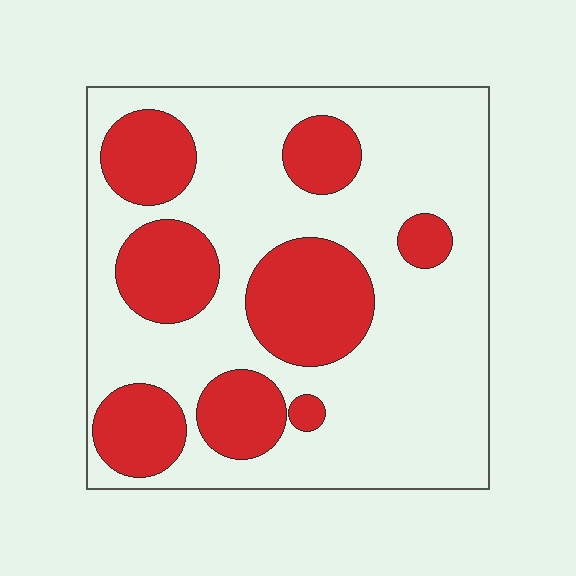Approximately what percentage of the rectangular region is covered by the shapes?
Approximately 30%.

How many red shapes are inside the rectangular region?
8.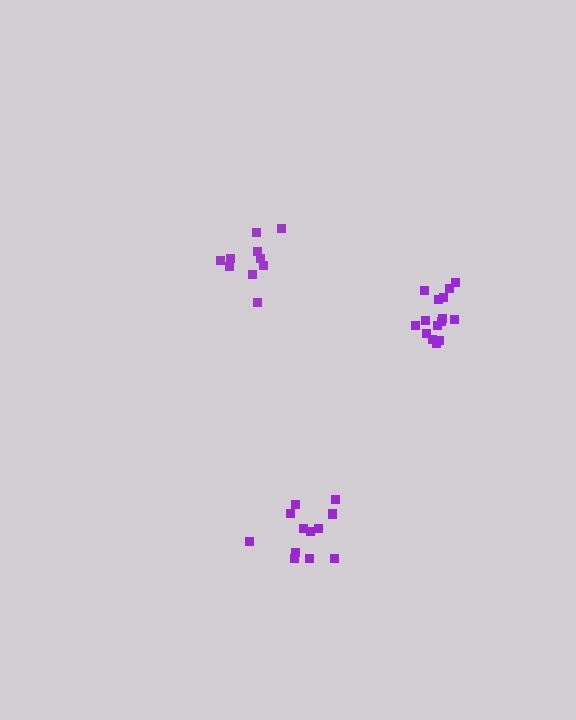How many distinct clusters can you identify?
There are 3 distinct clusters.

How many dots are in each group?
Group 1: 12 dots, Group 2: 10 dots, Group 3: 15 dots (37 total).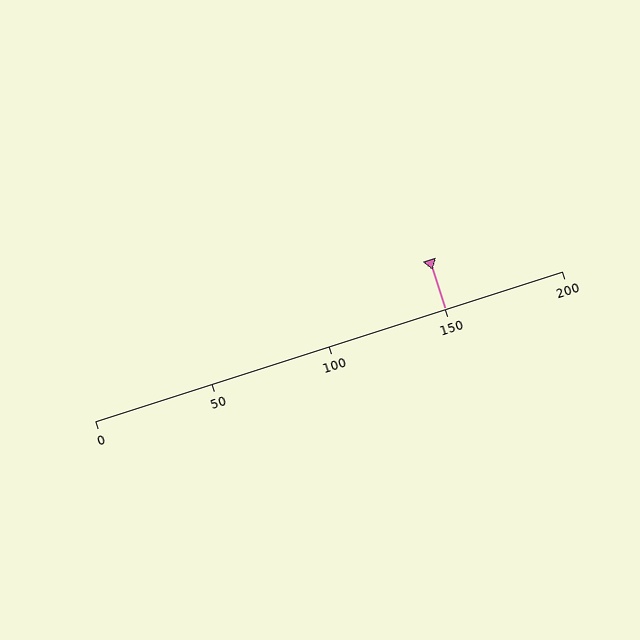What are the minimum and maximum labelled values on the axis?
The axis runs from 0 to 200.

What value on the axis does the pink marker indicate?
The marker indicates approximately 150.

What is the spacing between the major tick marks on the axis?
The major ticks are spaced 50 apart.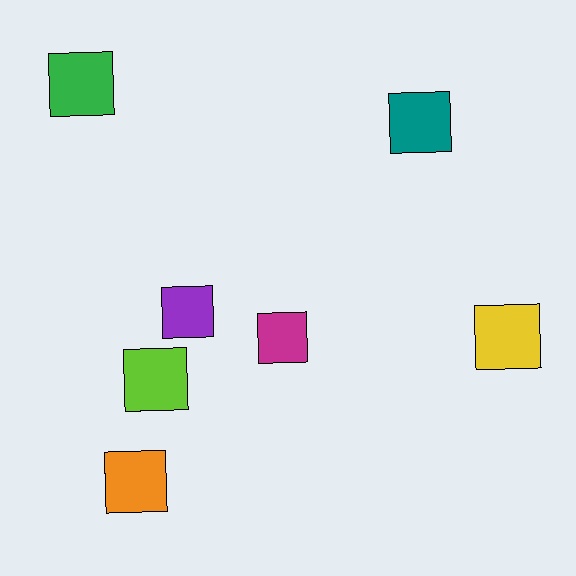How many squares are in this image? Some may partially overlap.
There are 7 squares.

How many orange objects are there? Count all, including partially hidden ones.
There is 1 orange object.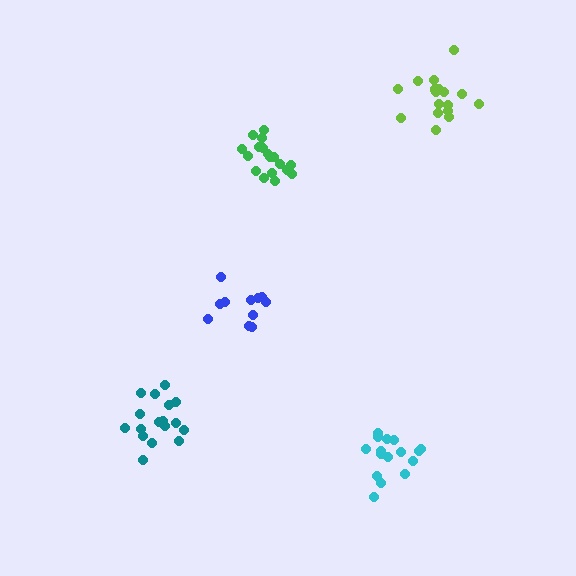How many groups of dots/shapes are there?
There are 5 groups.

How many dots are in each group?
Group 1: 17 dots, Group 2: 18 dots, Group 3: 12 dots, Group 4: 18 dots, Group 5: 16 dots (81 total).